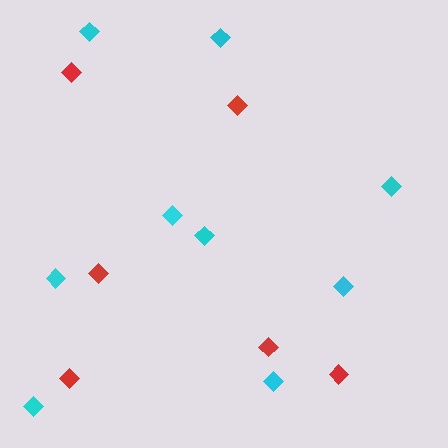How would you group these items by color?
There are 2 groups: one group of red diamonds (6) and one group of cyan diamonds (9).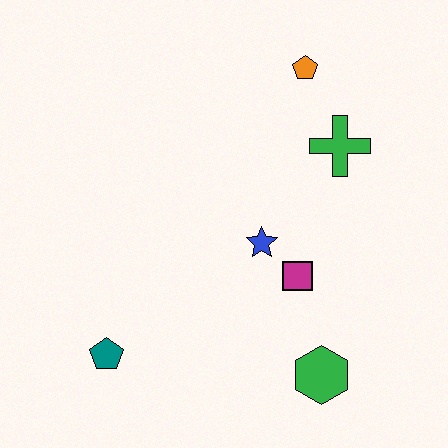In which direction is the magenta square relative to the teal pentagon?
The magenta square is to the right of the teal pentagon.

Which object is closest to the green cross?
The orange pentagon is closest to the green cross.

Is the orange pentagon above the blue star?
Yes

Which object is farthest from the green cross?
The teal pentagon is farthest from the green cross.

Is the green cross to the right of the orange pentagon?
Yes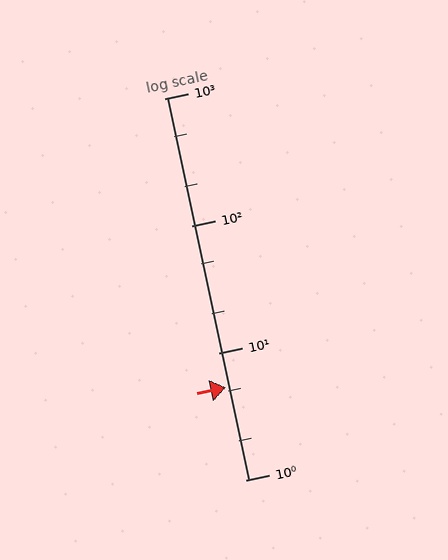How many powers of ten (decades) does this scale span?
The scale spans 3 decades, from 1 to 1000.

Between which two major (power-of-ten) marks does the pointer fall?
The pointer is between 1 and 10.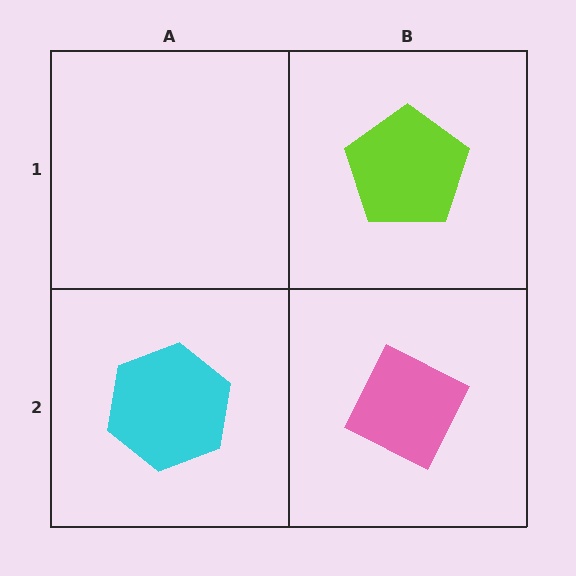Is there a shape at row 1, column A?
No, that cell is empty.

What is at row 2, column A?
A cyan hexagon.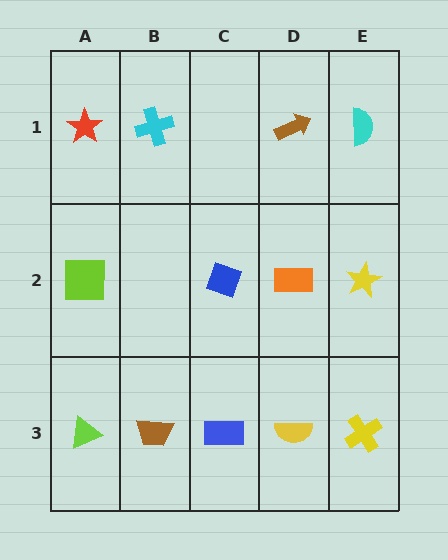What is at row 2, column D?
An orange rectangle.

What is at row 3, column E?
A yellow cross.